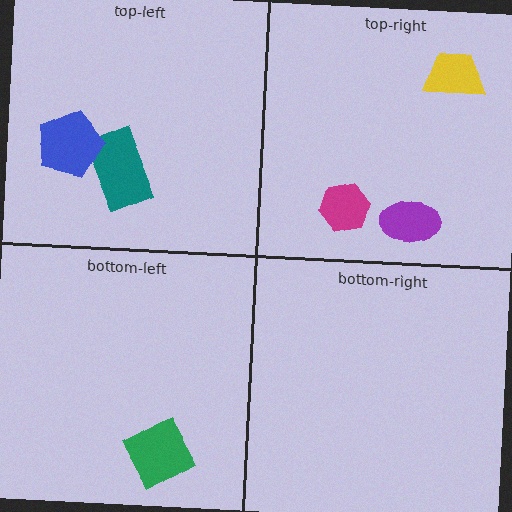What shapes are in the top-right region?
The yellow trapezoid, the magenta hexagon, the purple ellipse.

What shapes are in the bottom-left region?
The green diamond.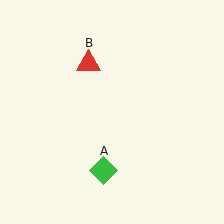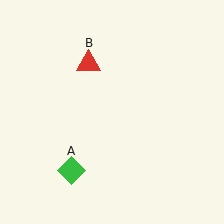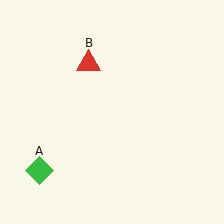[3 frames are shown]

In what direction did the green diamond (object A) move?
The green diamond (object A) moved left.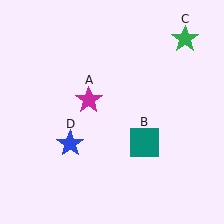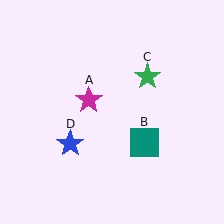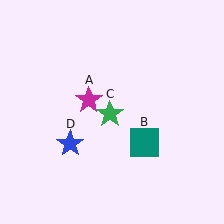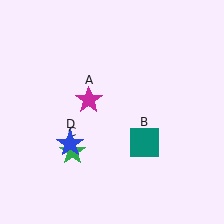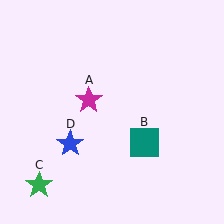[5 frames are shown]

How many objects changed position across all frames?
1 object changed position: green star (object C).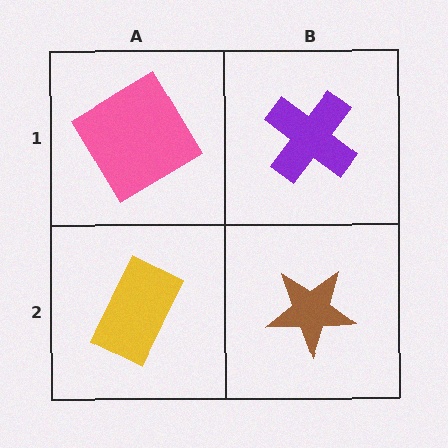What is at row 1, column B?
A purple cross.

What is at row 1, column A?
A pink diamond.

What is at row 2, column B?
A brown star.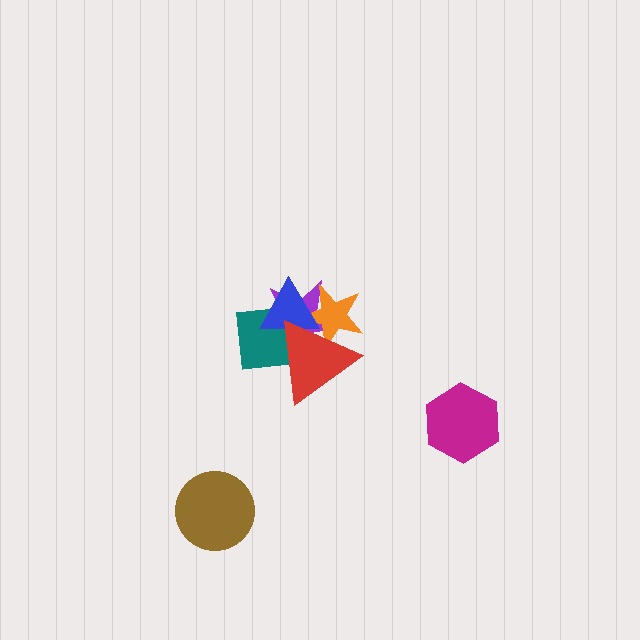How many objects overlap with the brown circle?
0 objects overlap with the brown circle.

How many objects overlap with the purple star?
4 objects overlap with the purple star.